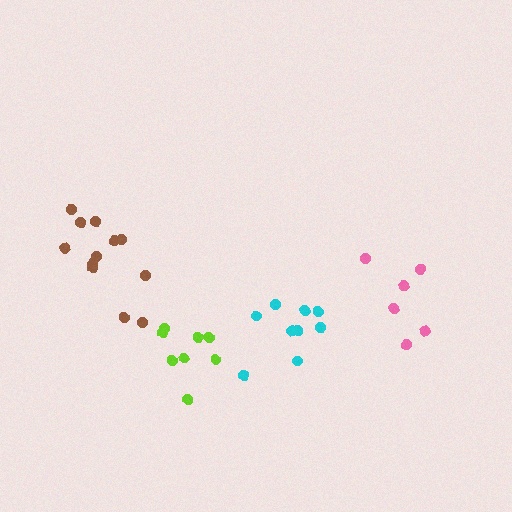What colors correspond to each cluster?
The clusters are colored: pink, cyan, brown, lime.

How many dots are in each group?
Group 1: 6 dots, Group 2: 9 dots, Group 3: 12 dots, Group 4: 8 dots (35 total).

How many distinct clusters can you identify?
There are 4 distinct clusters.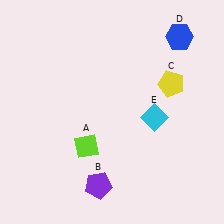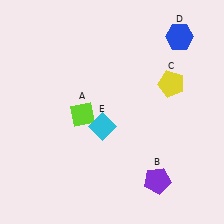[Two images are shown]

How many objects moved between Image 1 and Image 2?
3 objects moved between the two images.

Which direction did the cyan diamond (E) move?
The cyan diamond (E) moved left.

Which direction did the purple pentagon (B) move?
The purple pentagon (B) moved right.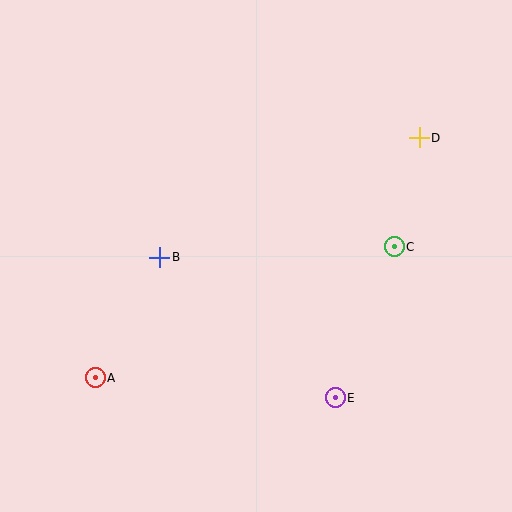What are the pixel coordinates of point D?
Point D is at (419, 138).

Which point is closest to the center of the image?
Point B at (160, 257) is closest to the center.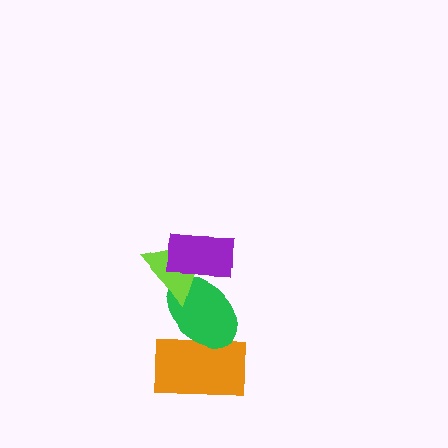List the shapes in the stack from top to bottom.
From top to bottom: the purple rectangle, the lime triangle, the green ellipse, the orange rectangle.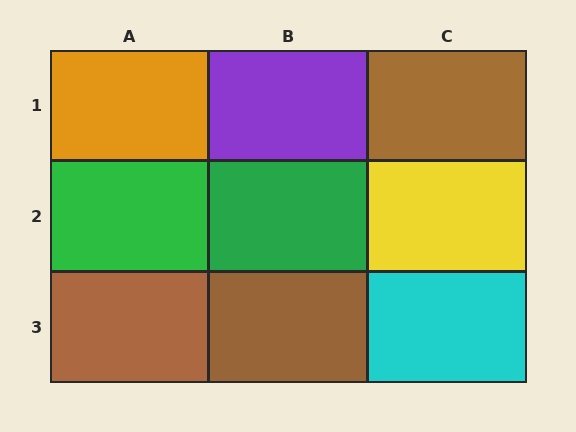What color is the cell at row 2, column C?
Yellow.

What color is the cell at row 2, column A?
Green.